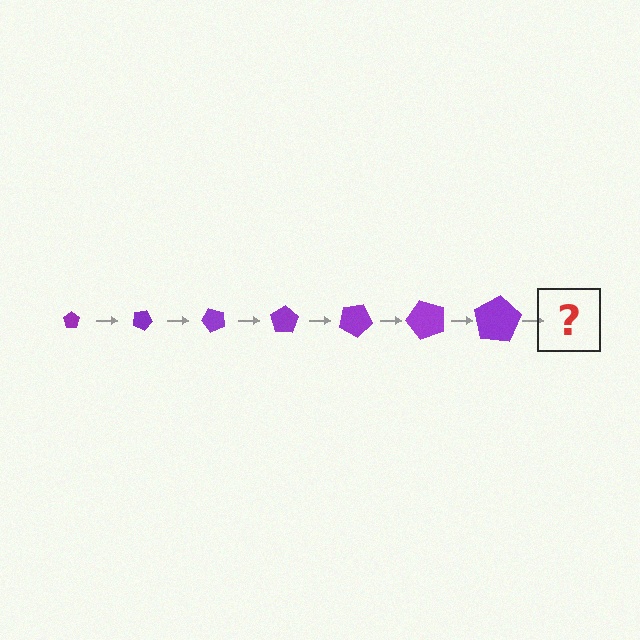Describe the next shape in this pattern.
It should be a pentagon, larger than the previous one and rotated 175 degrees from the start.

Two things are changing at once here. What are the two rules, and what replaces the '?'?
The two rules are that the pentagon grows larger each step and it rotates 25 degrees each step. The '?' should be a pentagon, larger than the previous one and rotated 175 degrees from the start.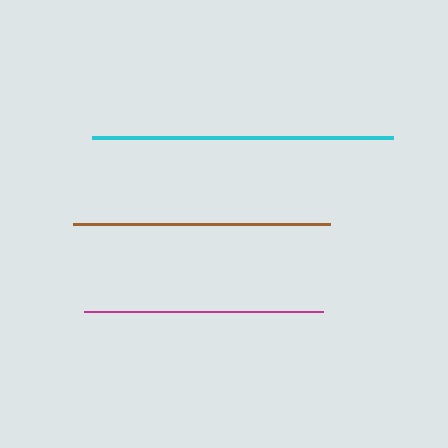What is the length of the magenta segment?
The magenta segment is approximately 240 pixels long.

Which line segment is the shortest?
The magenta line is the shortest at approximately 240 pixels.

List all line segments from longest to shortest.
From longest to shortest: cyan, brown, magenta.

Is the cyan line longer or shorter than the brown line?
The cyan line is longer than the brown line.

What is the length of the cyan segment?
The cyan segment is approximately 301 pixels long.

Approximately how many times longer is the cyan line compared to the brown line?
The cyan line is approximately 1.2 times the length of the brown line.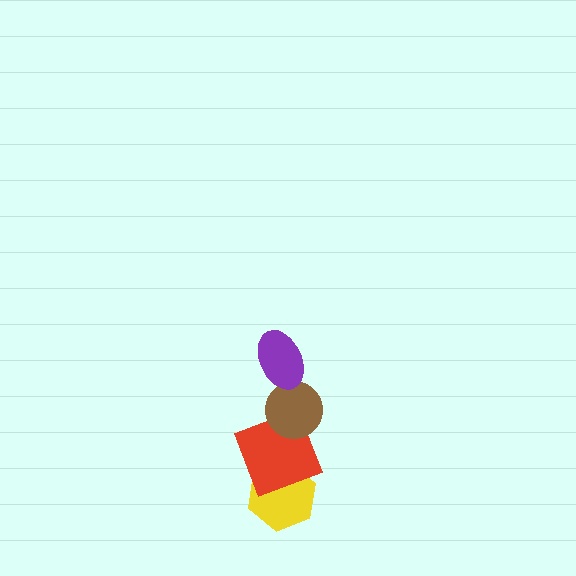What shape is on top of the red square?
The brown circle is on top of the red square.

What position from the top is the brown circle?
The brown circle is 2nd from the top.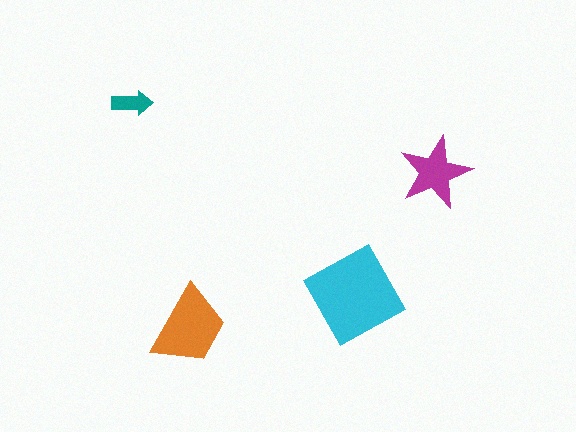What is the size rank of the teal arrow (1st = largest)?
4th.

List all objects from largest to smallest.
The cyan diamond, the orange trapezoid, the magenta star, the teal arrow.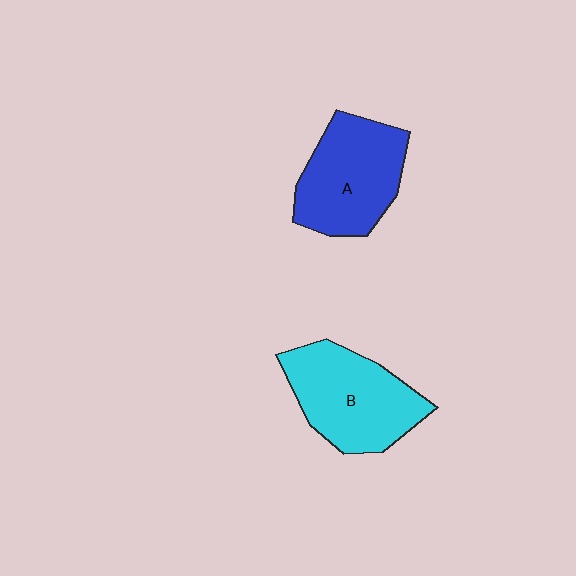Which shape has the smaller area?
Shape A (blue).